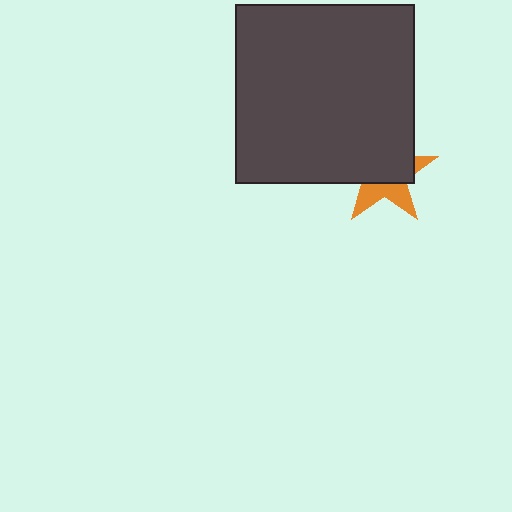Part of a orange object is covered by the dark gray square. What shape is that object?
It is a star.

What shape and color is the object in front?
The object in front is a dark gray square.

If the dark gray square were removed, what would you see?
You would see the complete orange star.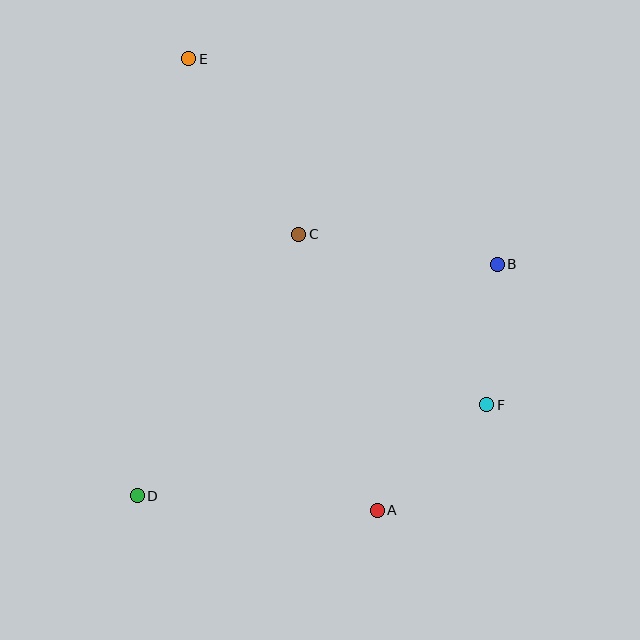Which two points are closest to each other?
Points B and F are closest to each other.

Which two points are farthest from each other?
Points A and E are farthest from each other.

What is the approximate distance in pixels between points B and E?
The distance between B and E is approximately 370 pixels.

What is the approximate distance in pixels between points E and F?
The distance between E and F is approximately 457 pixels.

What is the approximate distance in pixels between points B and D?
The distance between B and D is approximately 428 pixels.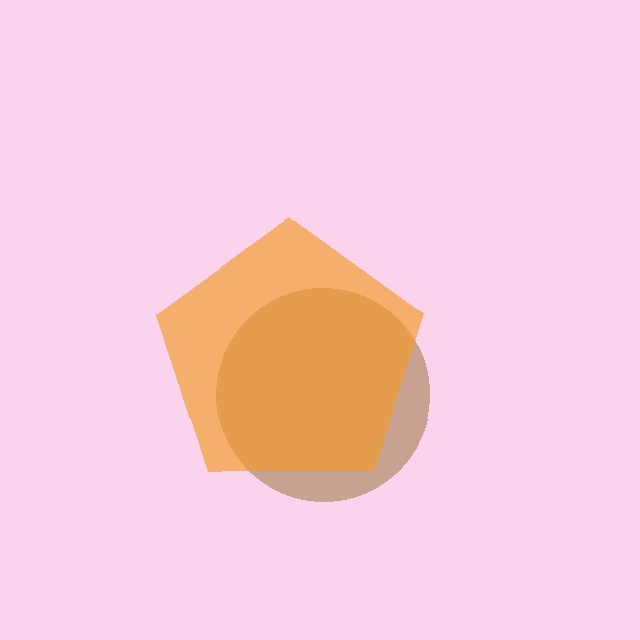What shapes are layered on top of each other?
The layered shapes are: a brown circle, an orange pentagon.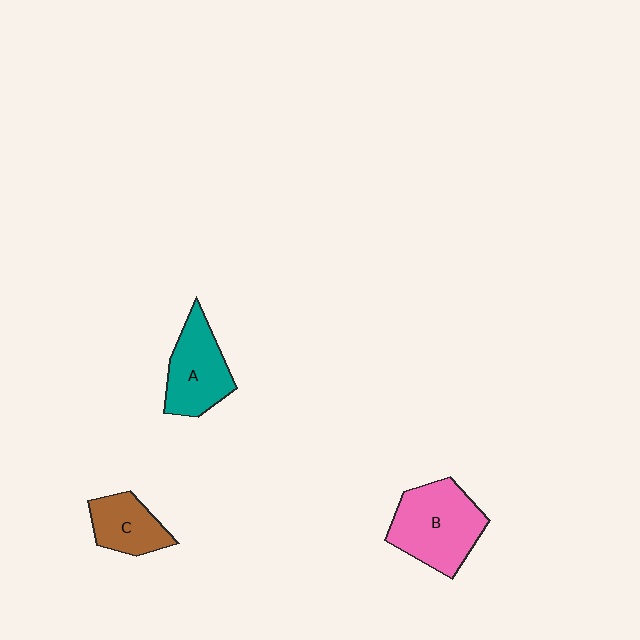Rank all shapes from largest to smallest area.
From largest to smallest: B (pink), A (teal), C (brown).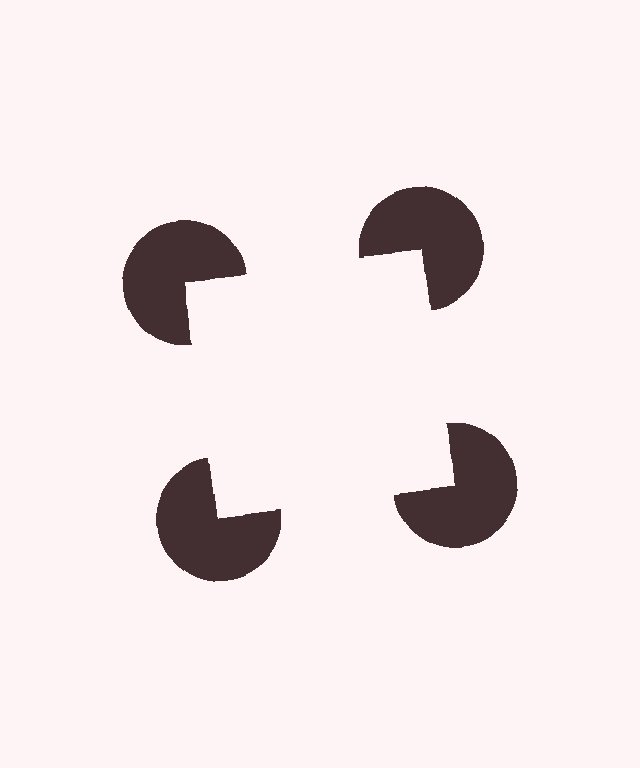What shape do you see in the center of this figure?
An illusory square — its edges are inferred from the aligned wedge cuts in the pac-man discs, not physically drawn.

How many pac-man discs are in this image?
There are 4 — one at each vertex of the illusory square.